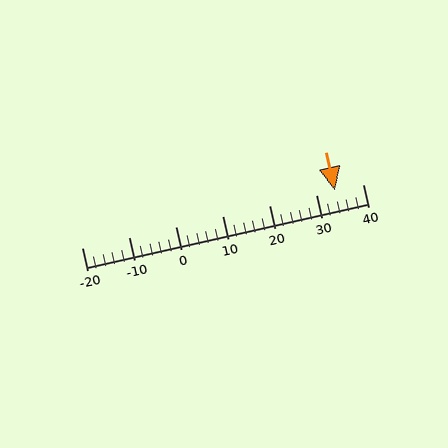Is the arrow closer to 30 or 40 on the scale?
The arrow is closer to 30.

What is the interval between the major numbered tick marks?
The major tick marks are spaced 10 units apart.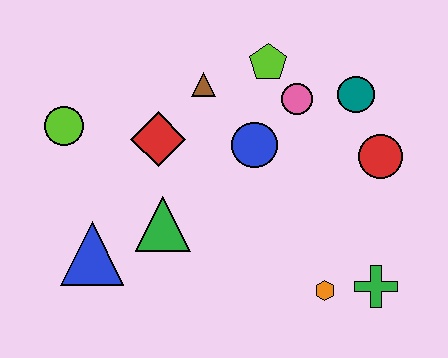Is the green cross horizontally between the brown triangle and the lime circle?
No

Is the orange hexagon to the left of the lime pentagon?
No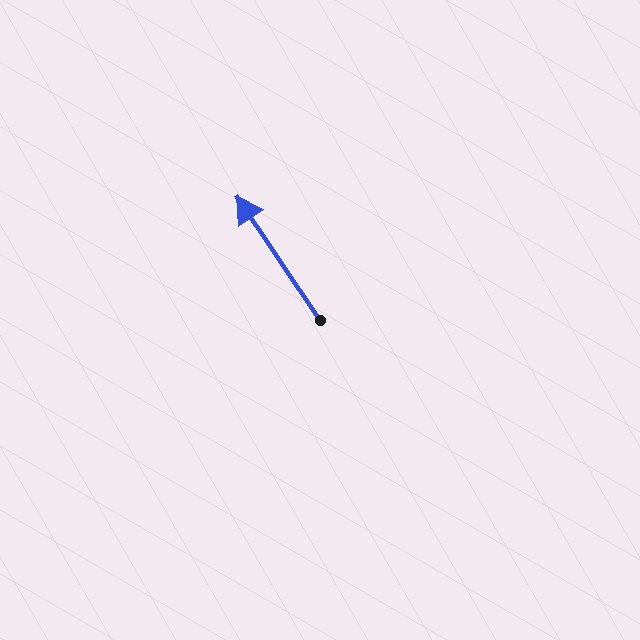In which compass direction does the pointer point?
Northwest.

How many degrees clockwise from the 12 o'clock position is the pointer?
Approximately 326 degrees.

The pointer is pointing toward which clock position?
Roughly 11 o'clock.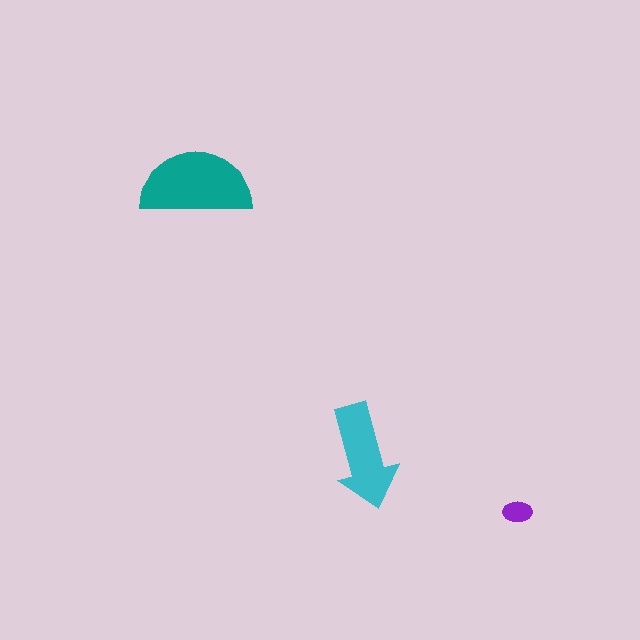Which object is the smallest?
The purple ellipse.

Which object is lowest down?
The purple ellipse is bottommost.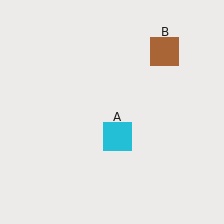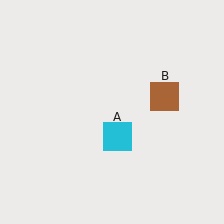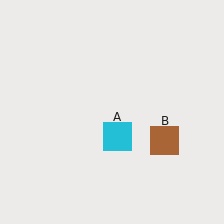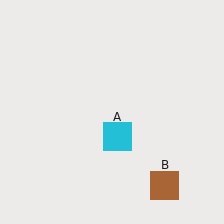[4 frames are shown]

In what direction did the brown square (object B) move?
The brown square (object B) moved down.